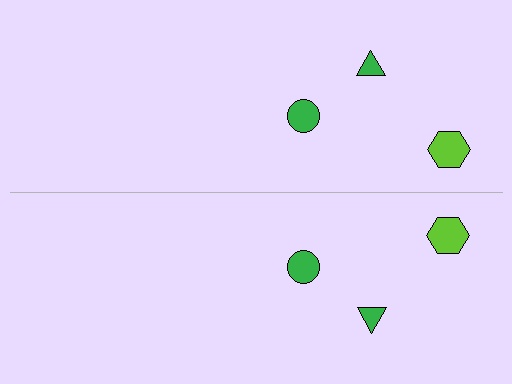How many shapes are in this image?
There are 6 shapes in this image.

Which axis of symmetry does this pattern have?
The pattern has a horizontal axis of symmetry running through the center of the image.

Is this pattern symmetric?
Yes, this pattern has bilateral (reflection) symmetry.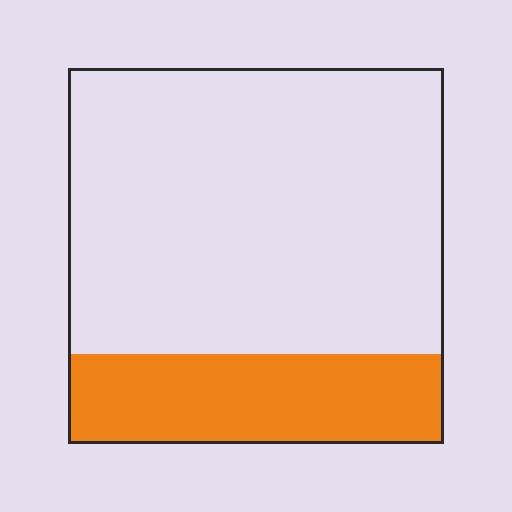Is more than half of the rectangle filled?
No.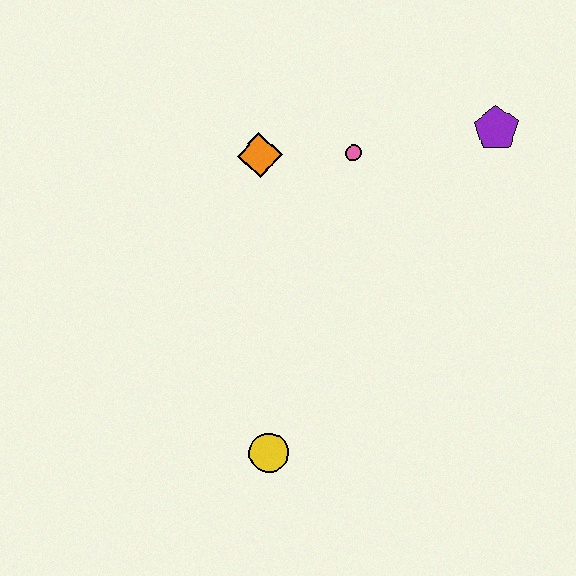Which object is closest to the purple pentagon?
The pink circle is closest to the purple pentagon.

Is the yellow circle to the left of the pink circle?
Yes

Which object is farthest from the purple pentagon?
The yellow circle is farthest from the purple pentagon.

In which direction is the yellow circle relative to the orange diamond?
The yellow circle is below the orange diamond.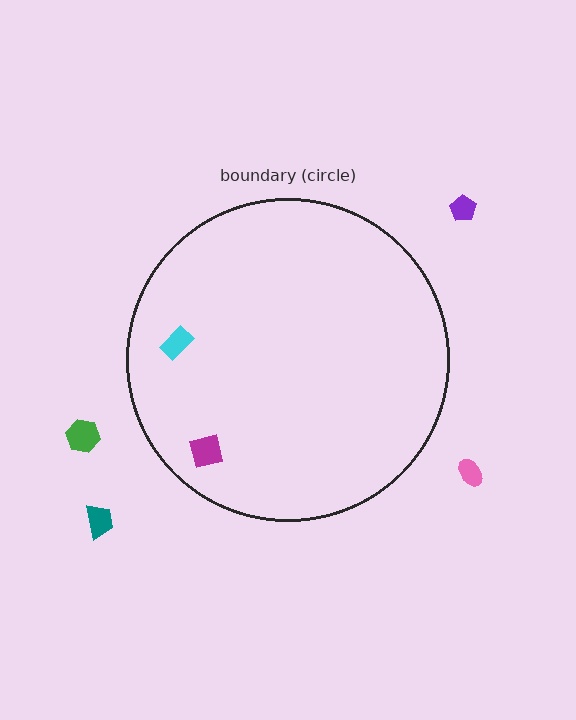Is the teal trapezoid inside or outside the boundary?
Outside.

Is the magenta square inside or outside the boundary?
Inside.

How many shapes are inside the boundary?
2 inside, 4 outside.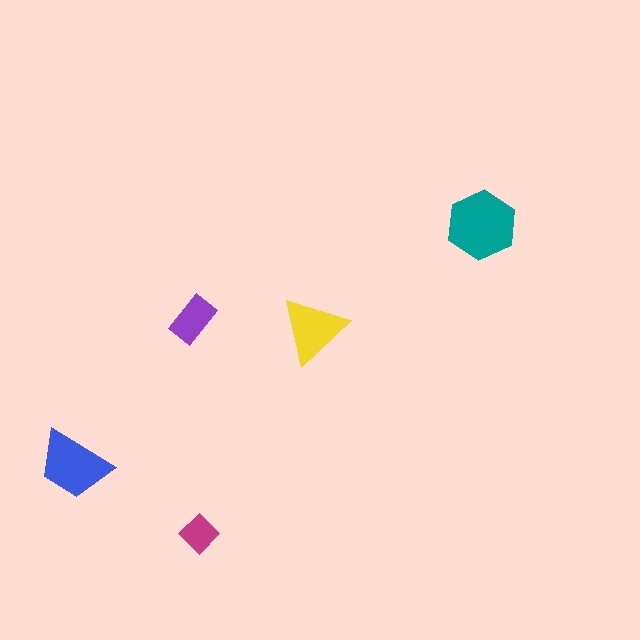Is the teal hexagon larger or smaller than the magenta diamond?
Larger.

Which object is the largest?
The teal hexagon.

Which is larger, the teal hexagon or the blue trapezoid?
The teal hexagon.